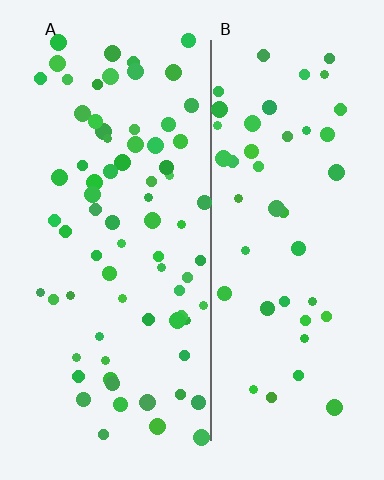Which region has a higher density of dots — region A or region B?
A (the left).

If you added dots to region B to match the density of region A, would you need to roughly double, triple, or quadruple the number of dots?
Approximately double.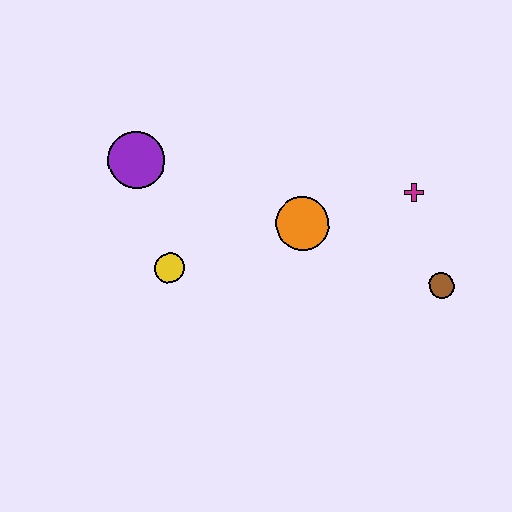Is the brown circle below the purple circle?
Yes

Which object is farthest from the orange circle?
The purple circle is farthest from the orange circle.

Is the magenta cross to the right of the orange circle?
Yes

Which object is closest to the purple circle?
The yellow circle is closest to the purple circle.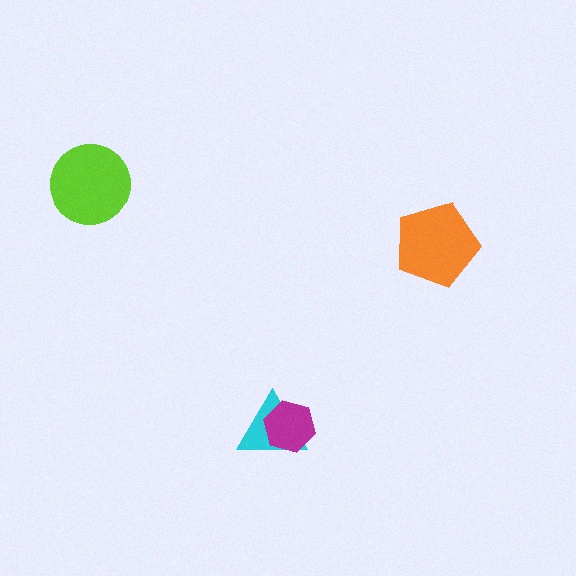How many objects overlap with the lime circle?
0 objects overlap with the lime circle.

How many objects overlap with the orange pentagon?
0 objects overlap with the orange pentagon.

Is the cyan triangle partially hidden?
Yes, it is partially covered by another shape.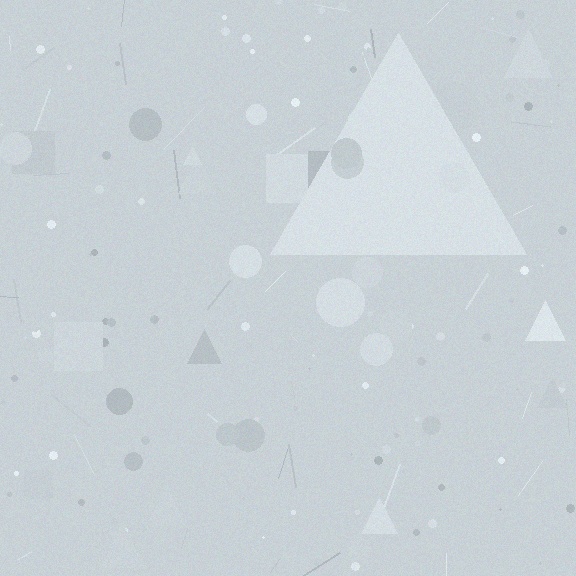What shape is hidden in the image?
A triangle is hidden in the image.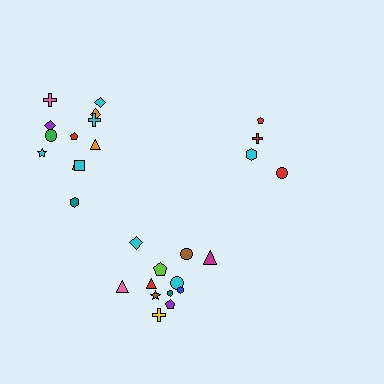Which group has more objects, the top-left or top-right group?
The top-left group.